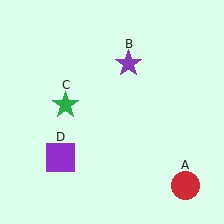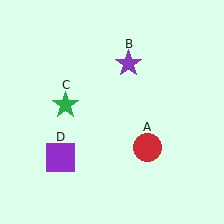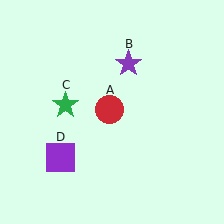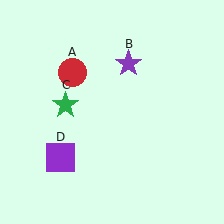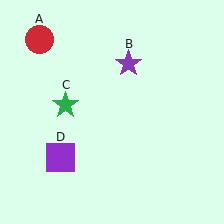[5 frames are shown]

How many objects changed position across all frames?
1 object changed position: red circle (object A).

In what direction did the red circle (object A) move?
The red circle (object A) moved up and to the left.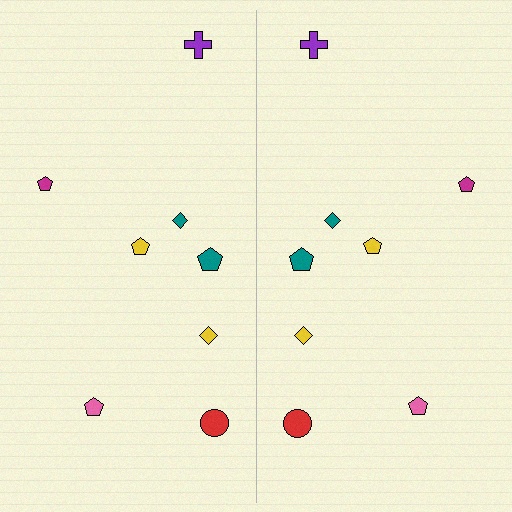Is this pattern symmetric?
Yes, this pattern has bilateral (reflection) symmetry.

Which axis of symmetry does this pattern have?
The pattern has a vertical axis of symmetry running through the center of the image.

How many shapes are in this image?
There are 16 shapes in this image.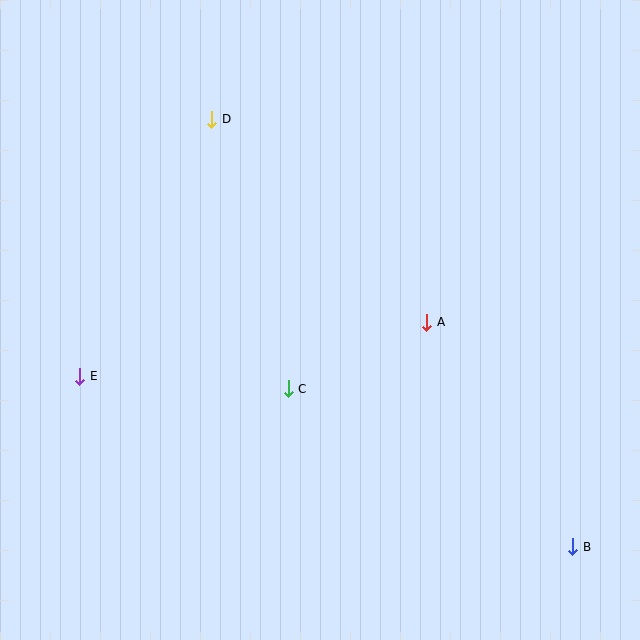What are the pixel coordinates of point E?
Point E is at (80, 376).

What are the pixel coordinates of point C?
Point C is at (288, 389).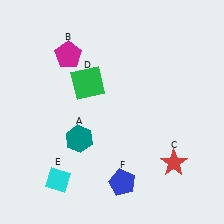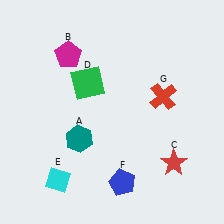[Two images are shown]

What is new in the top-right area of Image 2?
A red cross (G) was added in the top-right area of Image 2.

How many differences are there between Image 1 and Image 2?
There is 1 difference between the two images.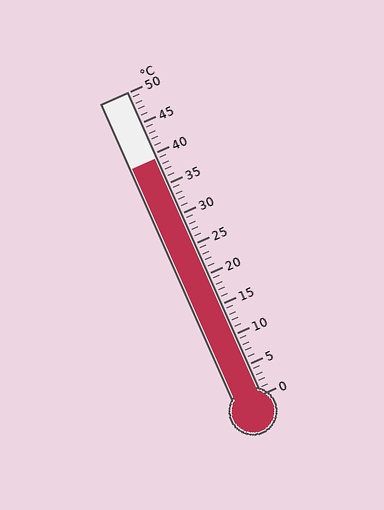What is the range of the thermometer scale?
The thermometer scale ranges from 0°C to 50°C.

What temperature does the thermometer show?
The thermometer shows approximately 39°C.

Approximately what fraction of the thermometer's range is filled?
The thermometer is filled to approximately 80% of its range.